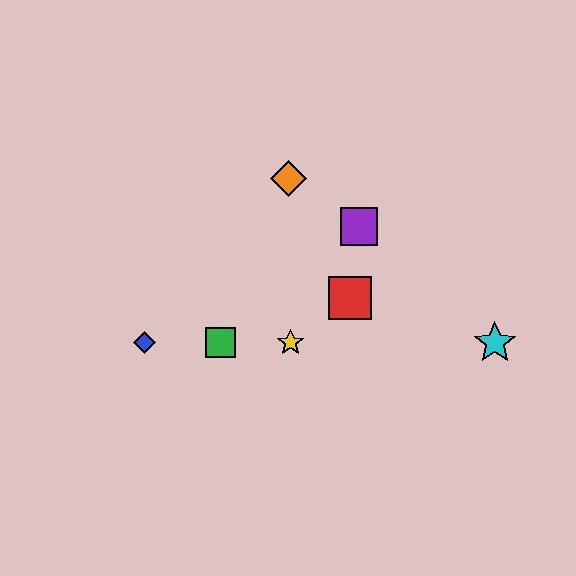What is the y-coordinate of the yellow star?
The yellow star is at y≈343.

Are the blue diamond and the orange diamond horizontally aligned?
No, the blue diamond is at y≈343 and the orange diamond is at y≈179.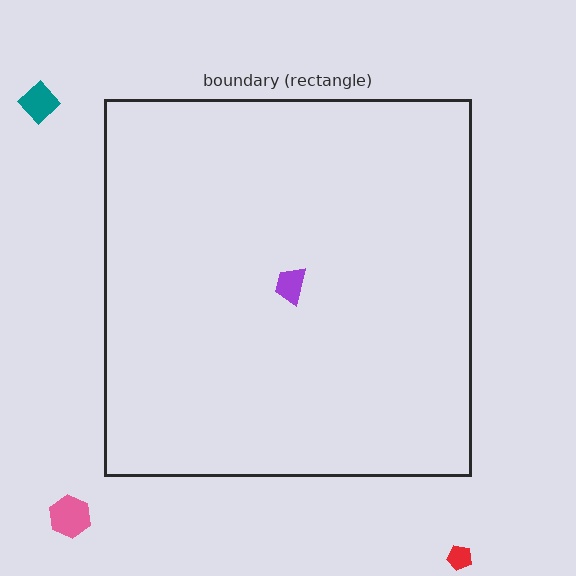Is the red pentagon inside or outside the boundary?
Outside.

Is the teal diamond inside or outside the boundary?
Outside.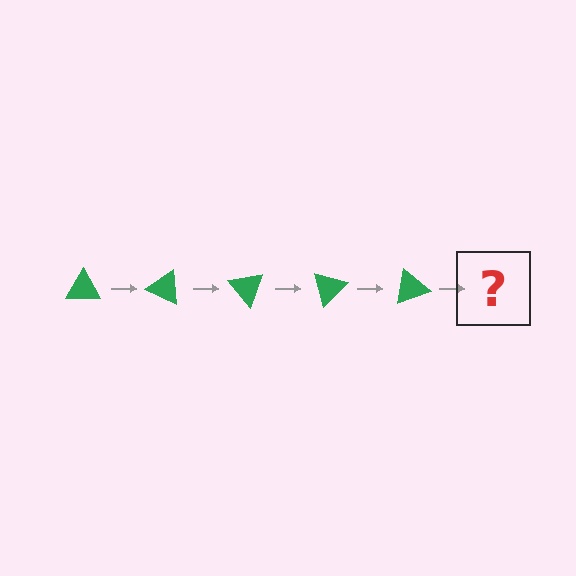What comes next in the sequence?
The next element should be a green triangle rotated 125 degrees.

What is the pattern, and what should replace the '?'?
The pattern is that the triangle rotates 25 degrees each step. The '?' should be a green triangle rotated 125 degrees.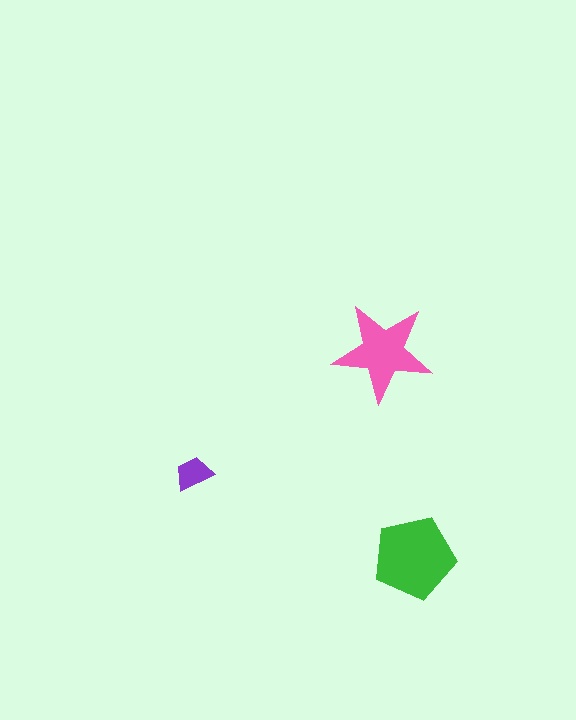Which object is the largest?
The green pentagon.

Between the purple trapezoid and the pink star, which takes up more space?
The pink star.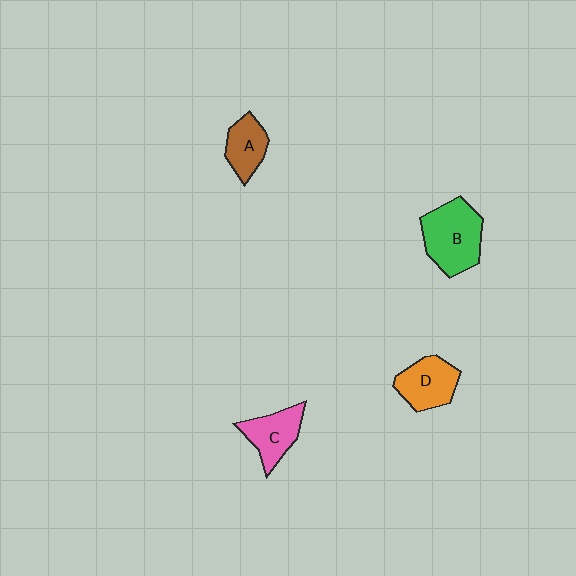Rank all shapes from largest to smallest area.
From largest to smallest: B (green), D (orange), C (pink), A (brown).